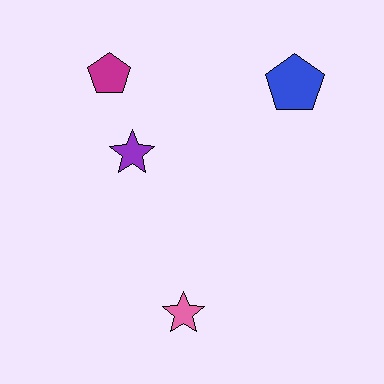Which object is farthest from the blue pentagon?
The pink star is farthest from the blue pentagon.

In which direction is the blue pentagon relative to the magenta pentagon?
The blue pentagon is to the right of the magenta pentagon.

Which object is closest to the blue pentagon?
The purple star is closest to the blue pentagon.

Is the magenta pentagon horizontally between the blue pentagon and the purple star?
No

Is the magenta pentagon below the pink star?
No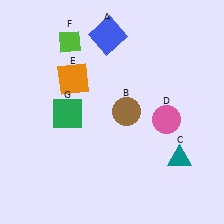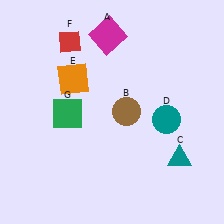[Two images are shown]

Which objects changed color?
A changed from blue to magenta. D changed from pink to teal. F changed from lime to red.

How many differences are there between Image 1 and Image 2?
There are 3 differences between the two images.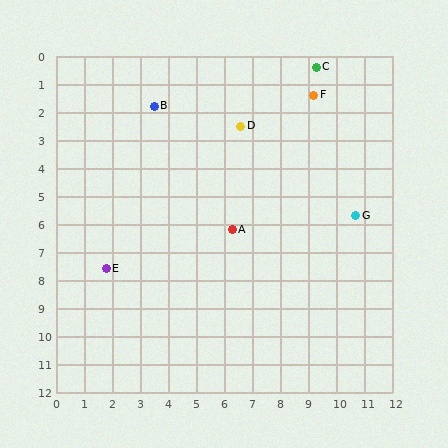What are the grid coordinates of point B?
Point B is at approximately (3.5, 1.8).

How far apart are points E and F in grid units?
Points E and F are about 9.7 grid units apart.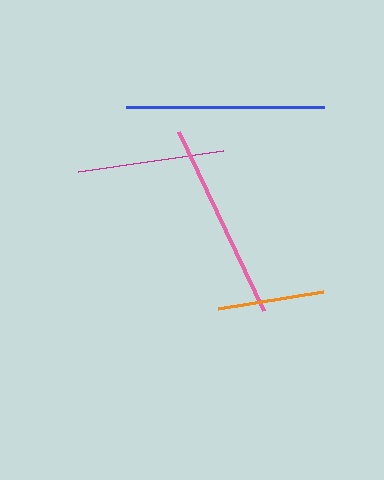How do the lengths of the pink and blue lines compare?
The pink and blue lines are approximately the same length.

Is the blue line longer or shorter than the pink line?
The pink line is longer than the blue line.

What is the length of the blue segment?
The blue segment is approximately 198 pixels long.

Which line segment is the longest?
The pink line is the longest at approximately 198 pixels.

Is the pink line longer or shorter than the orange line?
The pink line is longer than the orange line.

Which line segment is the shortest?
The orange line is the shortest at approximately 107 pixels.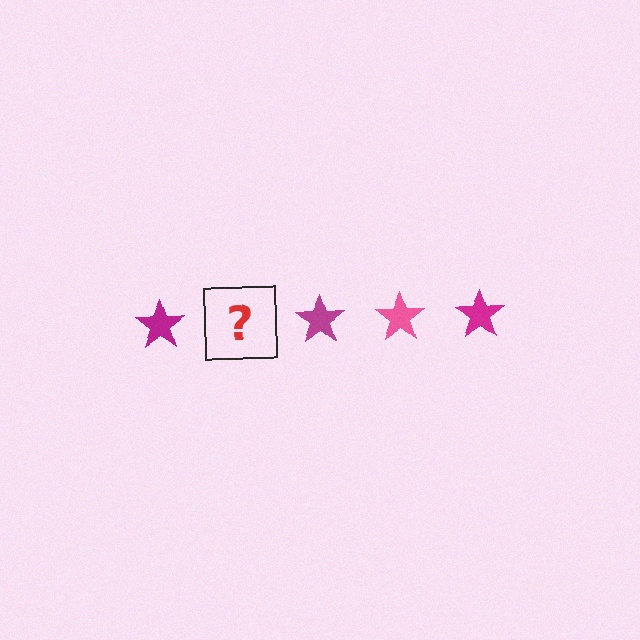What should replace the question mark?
The question mark should be replaced with a pink star.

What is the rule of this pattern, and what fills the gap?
The rule is that the pattern cycles through magenta, pink stars. The gap should be filled with a pink star.